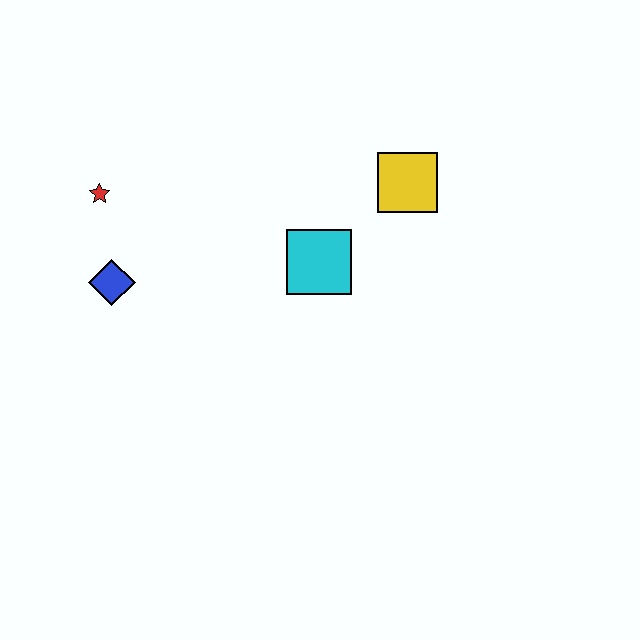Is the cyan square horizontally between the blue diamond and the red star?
No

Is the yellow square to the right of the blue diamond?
Yes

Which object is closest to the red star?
The blue diamond is closest to the red star.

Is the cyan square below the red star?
Yes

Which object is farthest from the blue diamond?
The yellow square is farthest from the blue diamond.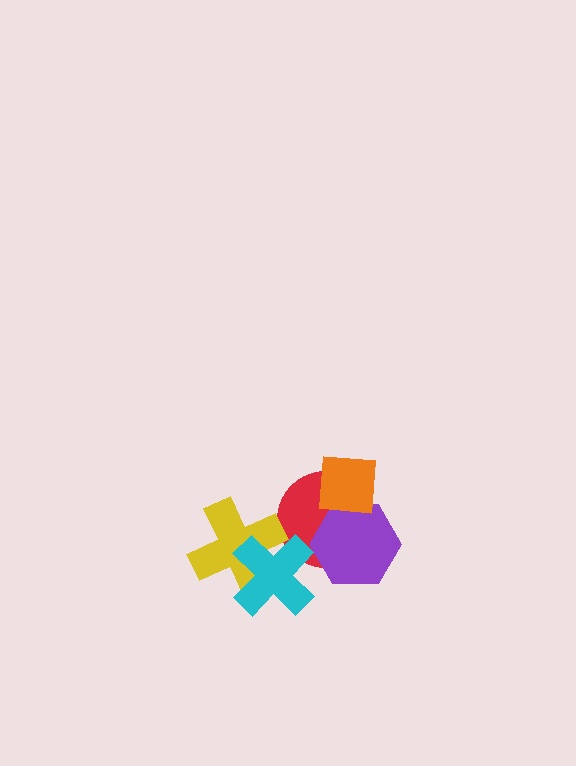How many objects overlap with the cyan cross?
2 objects overlap with the cyan cross.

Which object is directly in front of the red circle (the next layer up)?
The purple hexagon is directly in front of the red circle.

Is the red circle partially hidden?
Yes, it is partially covered by another shape.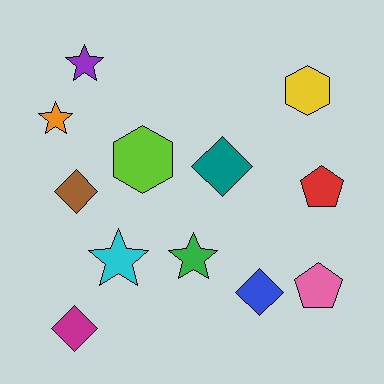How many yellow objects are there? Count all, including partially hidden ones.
There is 1 yellow object.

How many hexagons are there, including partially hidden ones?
There are 2 hexagons.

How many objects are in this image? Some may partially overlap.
There are 12 objects.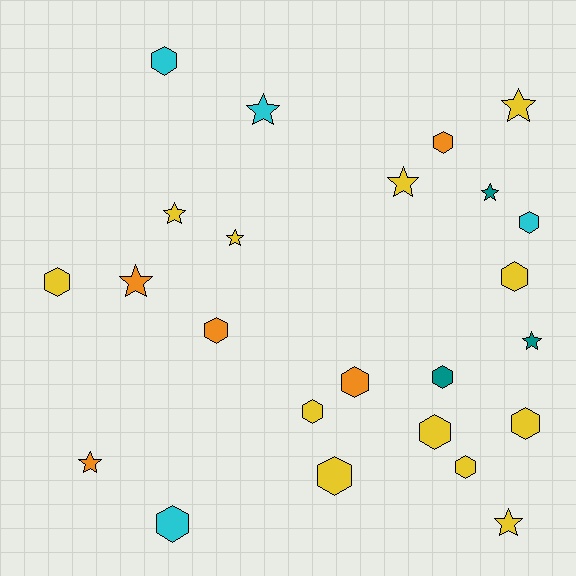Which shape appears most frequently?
Hexagon, with 14 objects.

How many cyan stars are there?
There is 1 cyan star.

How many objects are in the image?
There are 24 objects.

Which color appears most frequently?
Yellow, with 12 objects.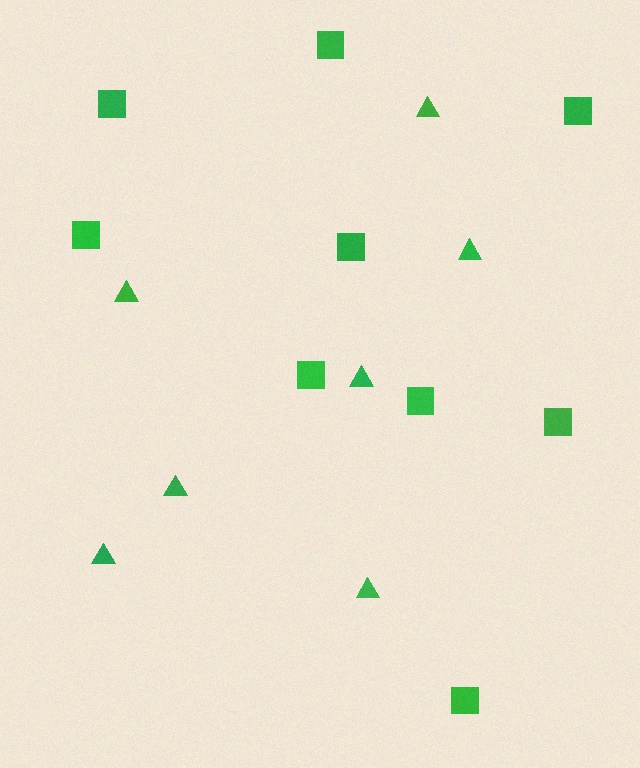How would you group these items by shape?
There are 2 groups: one group of triangles (7) and one group of squares (9).